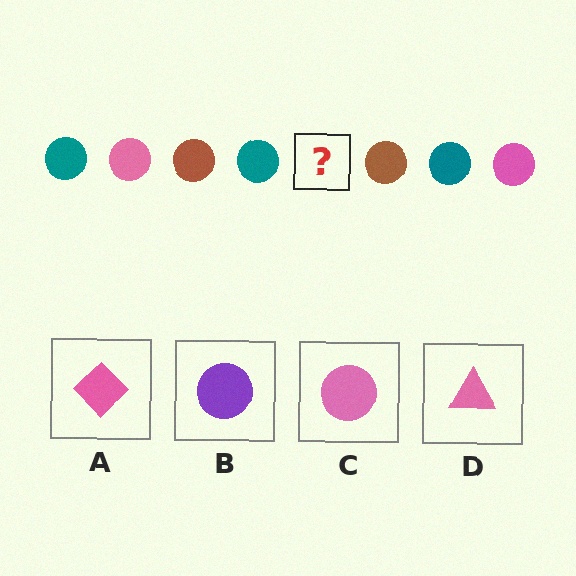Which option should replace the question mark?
Option C.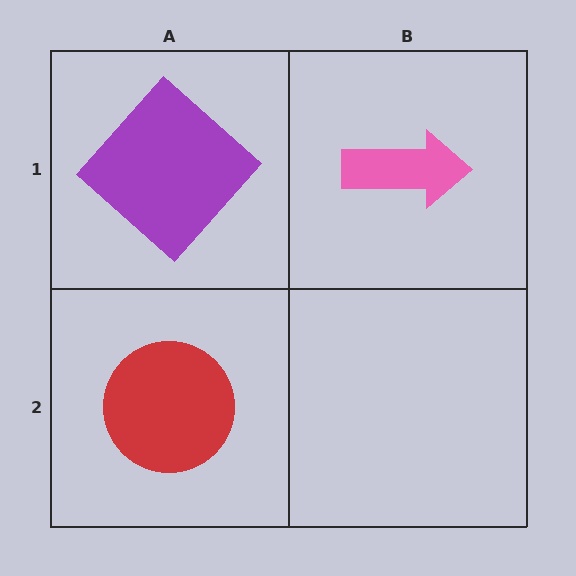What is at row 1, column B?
A pink arrow.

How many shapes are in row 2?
1 shape.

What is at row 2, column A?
A red circle.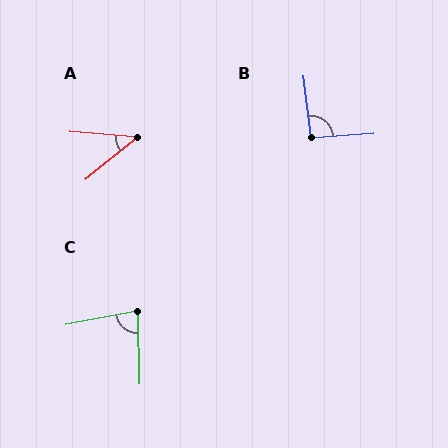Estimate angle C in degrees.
Approximately 80 degrees.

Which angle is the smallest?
A, at approximately 43 degrees.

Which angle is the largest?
B, at approximately 93 degrees.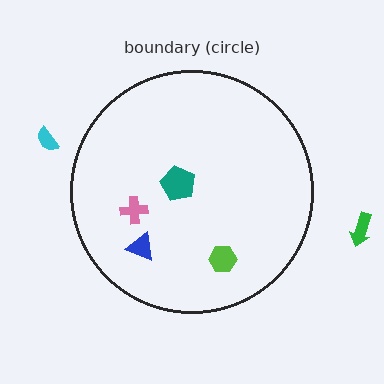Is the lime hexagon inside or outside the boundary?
Inside.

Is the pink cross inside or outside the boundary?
Inside.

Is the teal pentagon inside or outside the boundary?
Inside.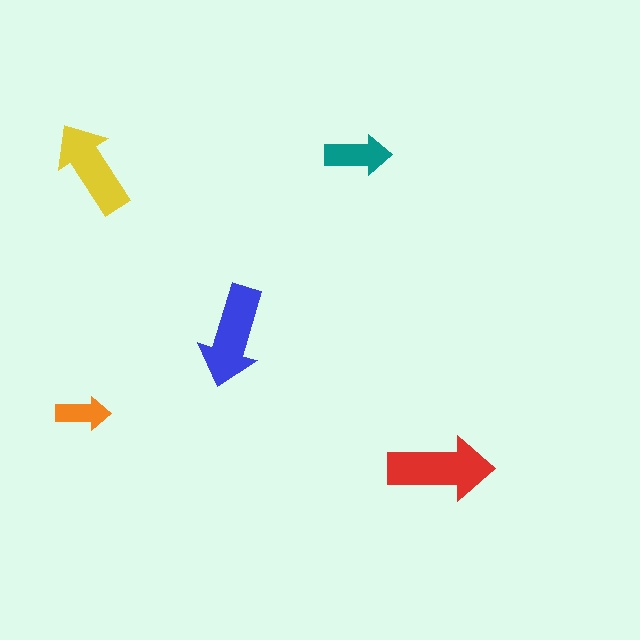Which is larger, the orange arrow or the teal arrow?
The teal one.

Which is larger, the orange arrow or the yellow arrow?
The yellow one.